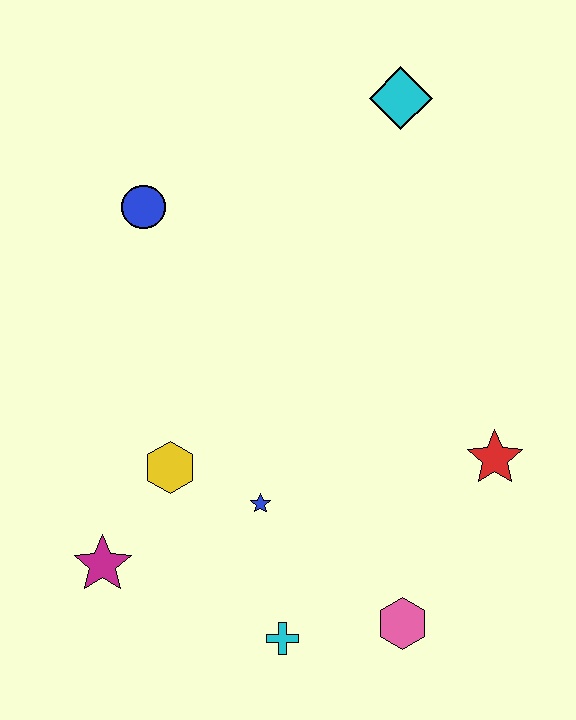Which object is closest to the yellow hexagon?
The blue star is closest to the yellow hexagon.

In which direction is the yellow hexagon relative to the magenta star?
The yellow hexagon is above the magenta star.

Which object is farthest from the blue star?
The cyan diamond is farthest from the blue star.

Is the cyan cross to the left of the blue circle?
No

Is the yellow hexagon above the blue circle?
No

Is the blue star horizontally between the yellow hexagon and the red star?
Yes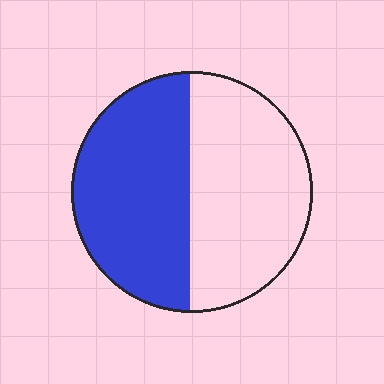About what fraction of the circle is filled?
About one half (1/2).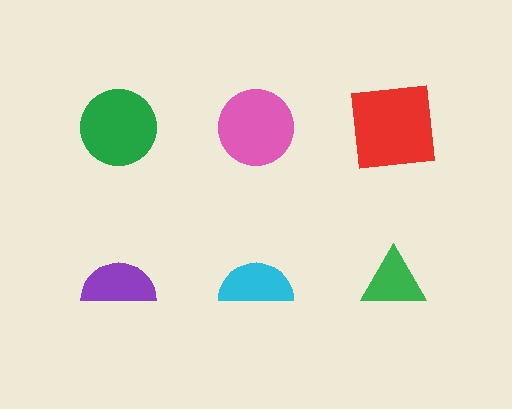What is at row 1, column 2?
A pink circle.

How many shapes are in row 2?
3 shapes.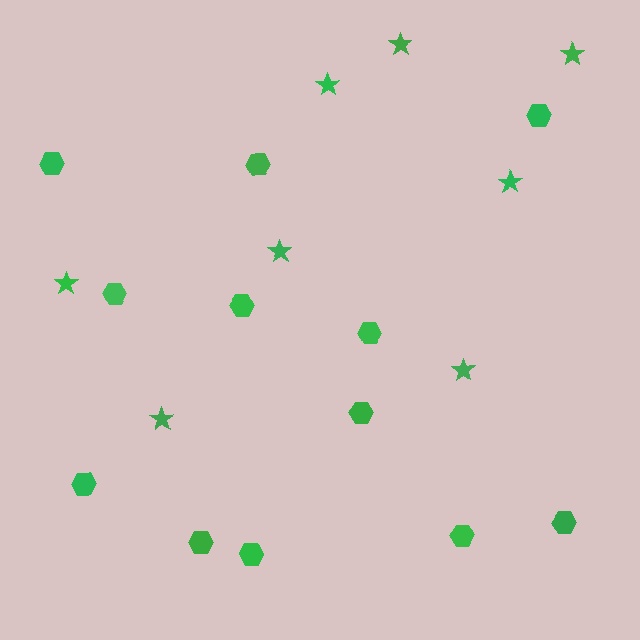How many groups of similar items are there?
There are 2 groups: one group of stars (8) and one group of hexagons (12).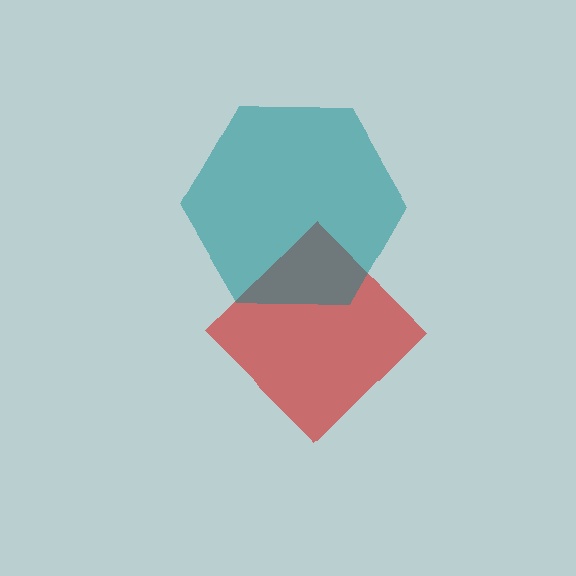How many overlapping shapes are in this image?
There are 2 overlapping shapes in the image.